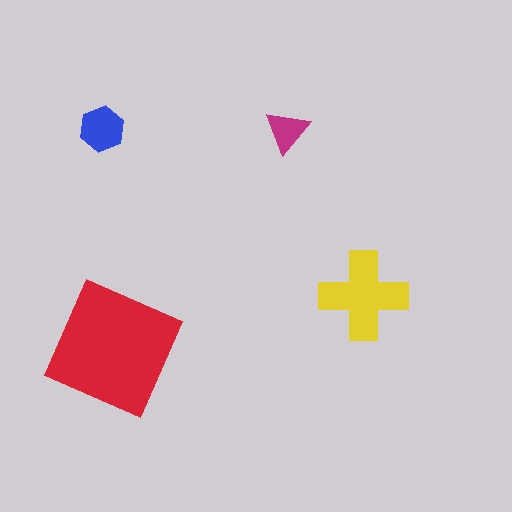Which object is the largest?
The red square.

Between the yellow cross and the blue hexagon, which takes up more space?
The yellow cross.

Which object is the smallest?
The magenta triangle.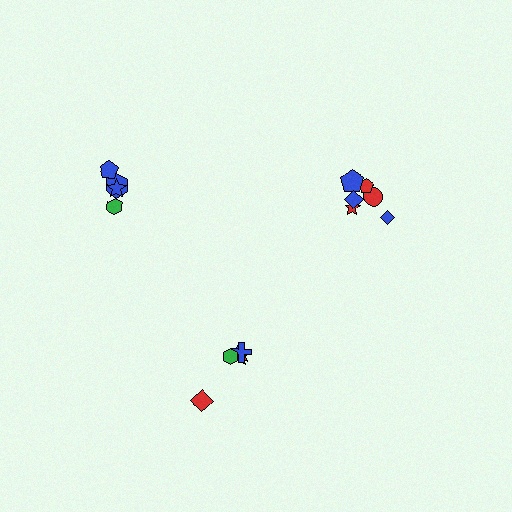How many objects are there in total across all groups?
There are 15 objects.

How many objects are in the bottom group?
There are 5 objects.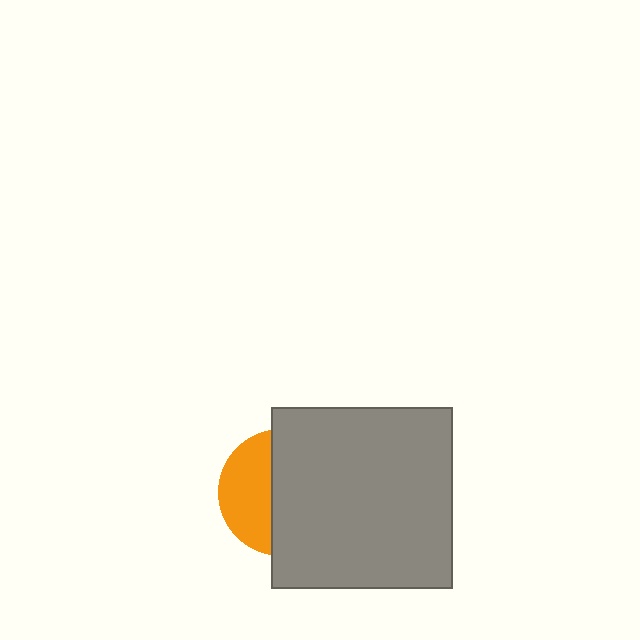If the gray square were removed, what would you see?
You would see the complete orange circle.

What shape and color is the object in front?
The object in front is a gray square.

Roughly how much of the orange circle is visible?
A small part of it is visible (roughly 40%).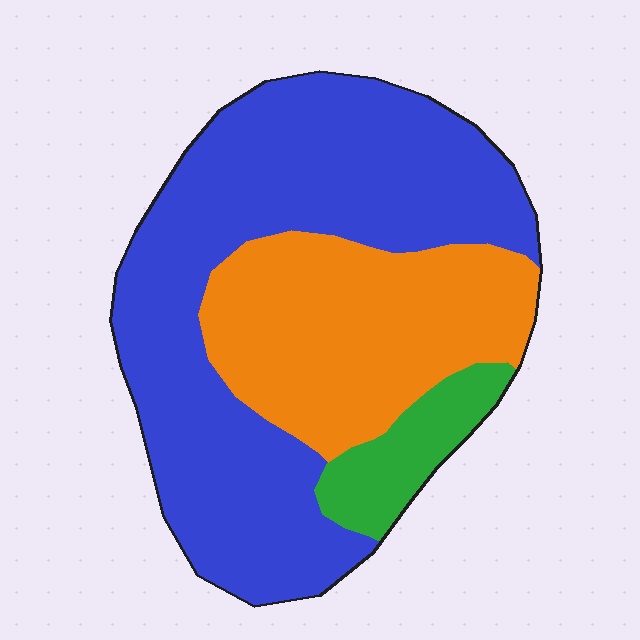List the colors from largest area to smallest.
From largest to smallest: blue, orange, green.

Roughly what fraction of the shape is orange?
Orange covers roughly 30% of the shape.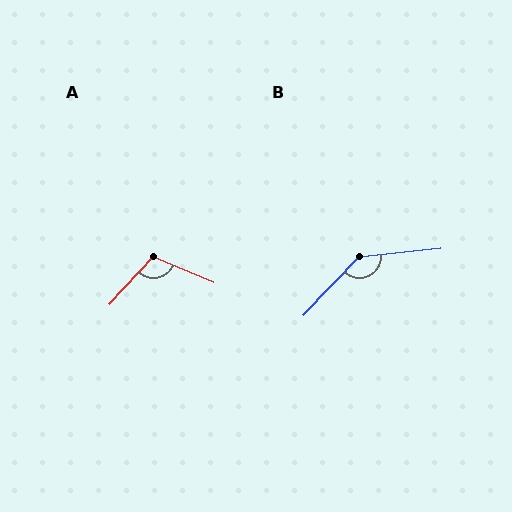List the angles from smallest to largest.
A (110°), B (139°).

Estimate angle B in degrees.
Approximately 139 degrees.